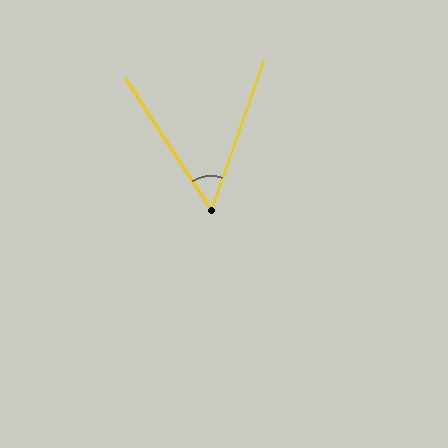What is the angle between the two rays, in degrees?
Approximately 53 degrees.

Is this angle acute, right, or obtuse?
It is acute.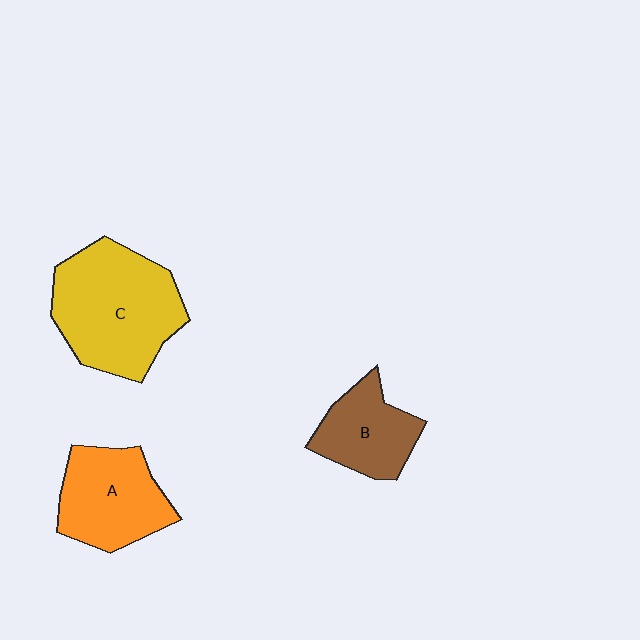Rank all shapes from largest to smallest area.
From largest to smallest: C (yellow), A (orange), B (brown).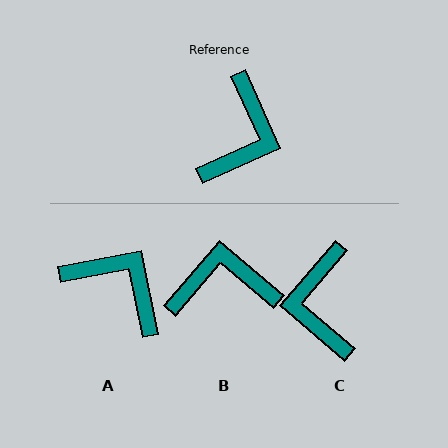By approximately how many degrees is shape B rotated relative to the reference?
Approximately 115 degrees counter-clockwise.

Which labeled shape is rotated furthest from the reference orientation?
C, about 155 degrees away.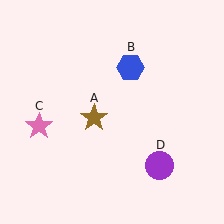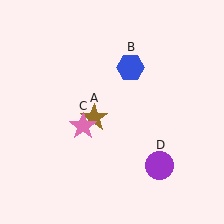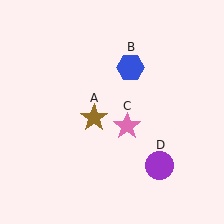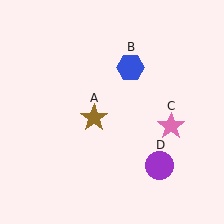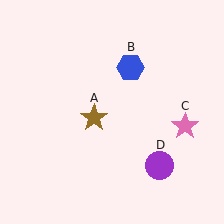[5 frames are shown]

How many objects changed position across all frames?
1 object changed position: pink star (object C).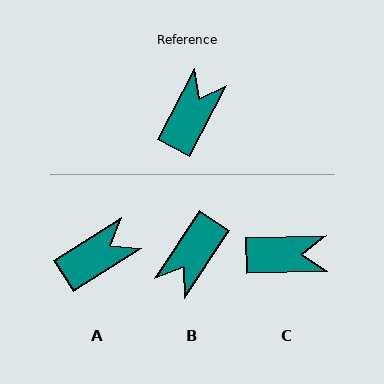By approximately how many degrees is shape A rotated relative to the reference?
Approximately 30 degrees clockwise.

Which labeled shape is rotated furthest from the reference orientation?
B, about 174 degrees away.